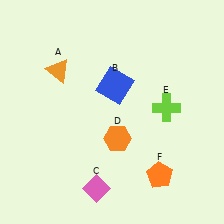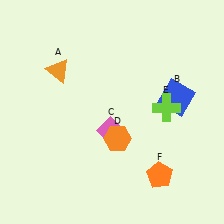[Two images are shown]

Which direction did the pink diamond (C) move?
The pink diamond (C) moved up.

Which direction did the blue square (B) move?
The blue square (B) moved right.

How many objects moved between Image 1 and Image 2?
2 objects moved between the two images.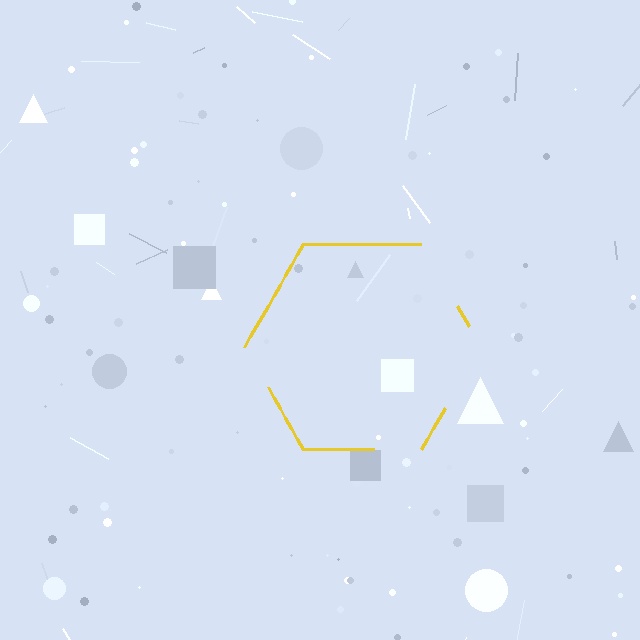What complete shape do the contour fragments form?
The contour fragments form a hexagon.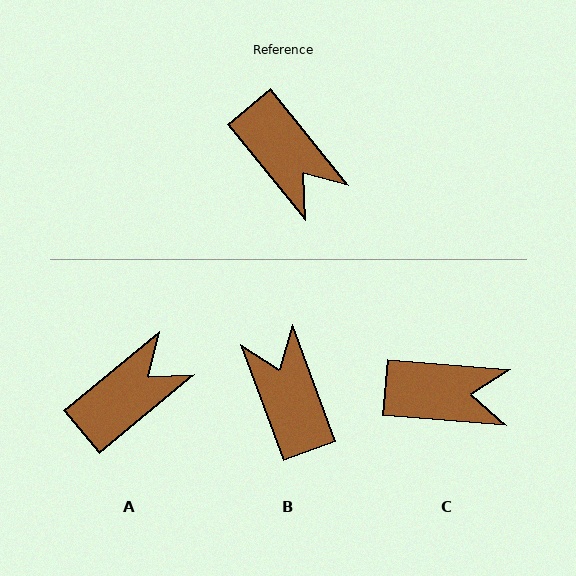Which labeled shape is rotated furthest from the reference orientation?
B, about 161 degrees away.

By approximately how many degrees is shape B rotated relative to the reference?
Approximately 161 degrees counter-clockwise.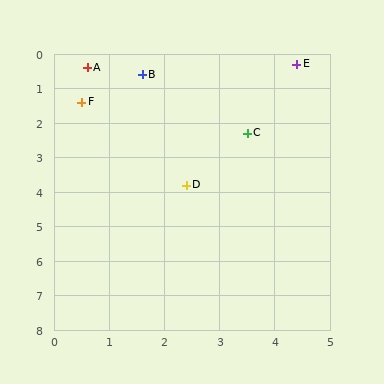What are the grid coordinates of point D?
Point D is at approximately (2.4, 3.8).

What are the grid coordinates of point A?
Point A is at approximately (0.6, 0.4).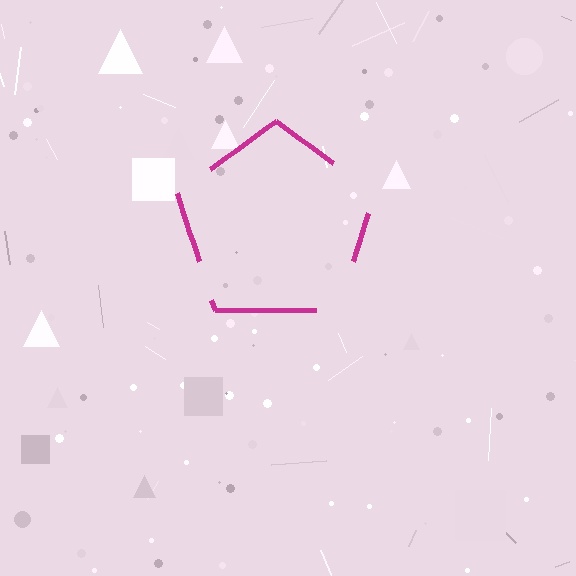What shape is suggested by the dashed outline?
The dashed outline suggests a pentagon.